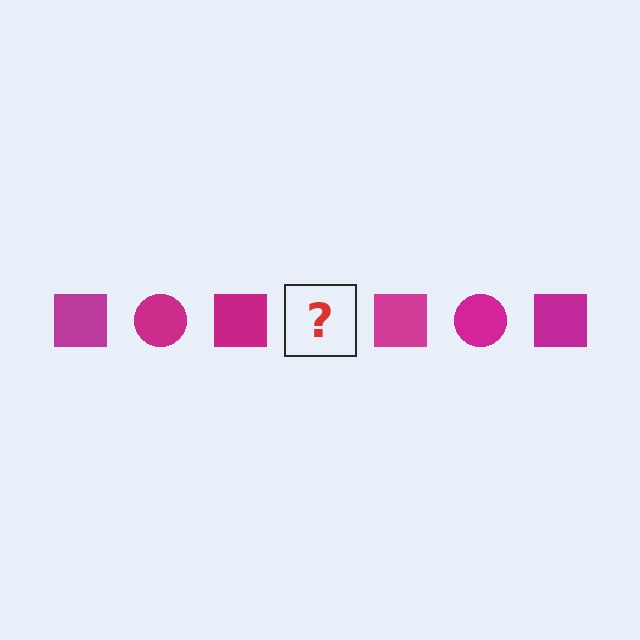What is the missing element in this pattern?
The missing element is a magenta circle.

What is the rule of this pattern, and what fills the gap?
The rule is that the pattern cycles through square, circle shapes in magenta. The gap should be filled with a magenta circle.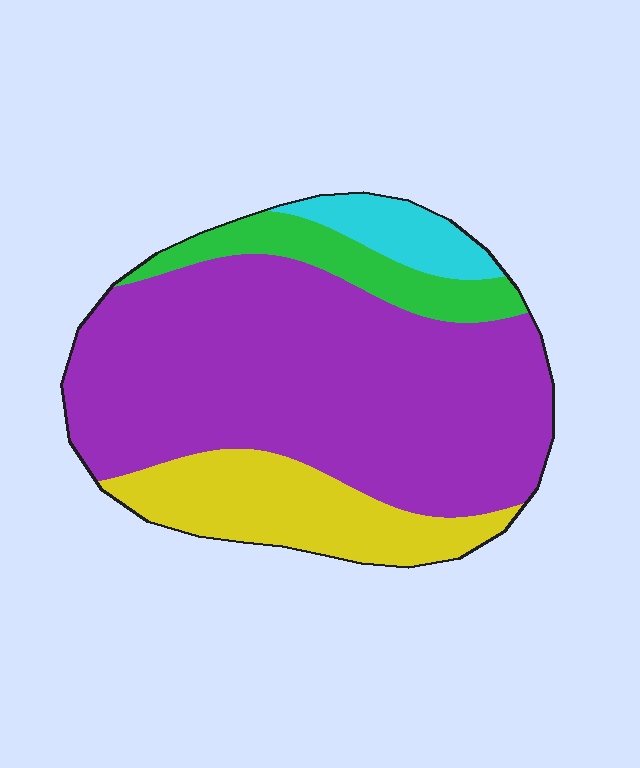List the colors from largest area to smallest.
From largest to smallest: purple, yellow, green, cyan.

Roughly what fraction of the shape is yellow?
Yellow covers roughly 20% of the shape.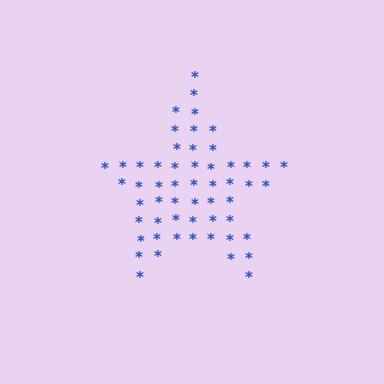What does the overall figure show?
The overall figure shows a star.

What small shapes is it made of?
It is made of small asterisks.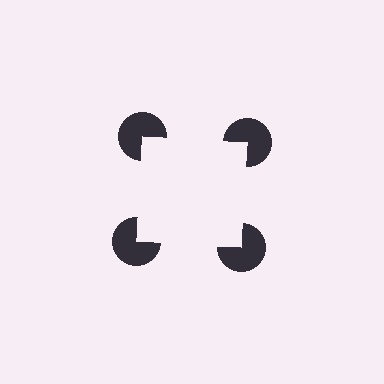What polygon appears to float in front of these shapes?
An illusory square — its edges are inferred from the aligned wedge cuts in the pac-man discs, not physically drawn.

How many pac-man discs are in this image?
There are 4 — one at each vertex of the illusory square.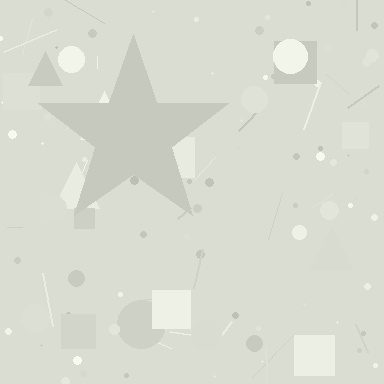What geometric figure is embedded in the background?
A star is embedded in the background.